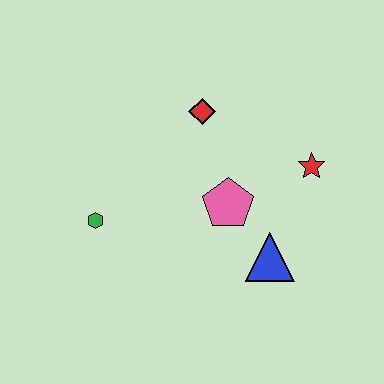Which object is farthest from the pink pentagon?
The green hexagon is farthest from the pink pentagon.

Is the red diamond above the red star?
Yes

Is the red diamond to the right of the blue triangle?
No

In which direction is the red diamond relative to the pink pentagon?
The red diamond is above the pink pentagon.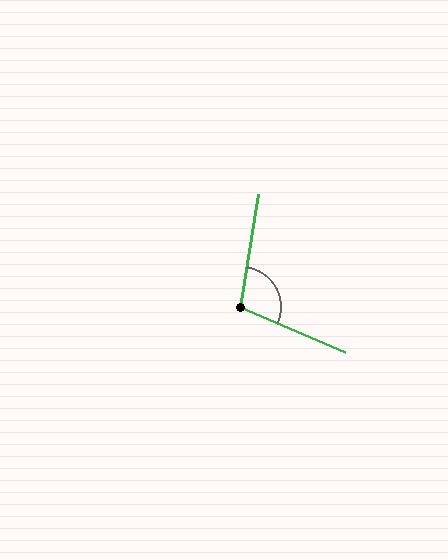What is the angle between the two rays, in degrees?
Approximately 104 degrees.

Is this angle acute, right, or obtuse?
It is obtuse.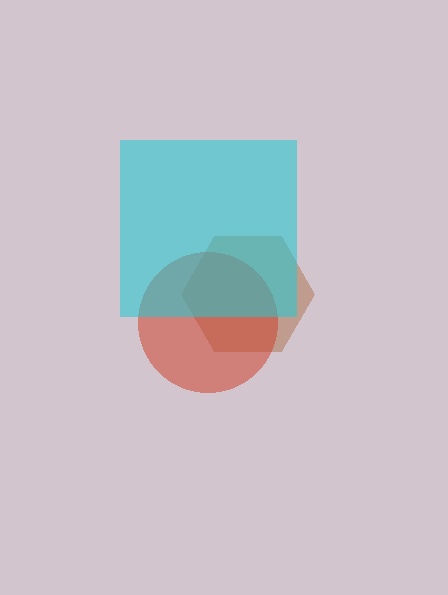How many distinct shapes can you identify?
There are 3 distinct shapes: a brown hexagon, a red circle, a cyan square.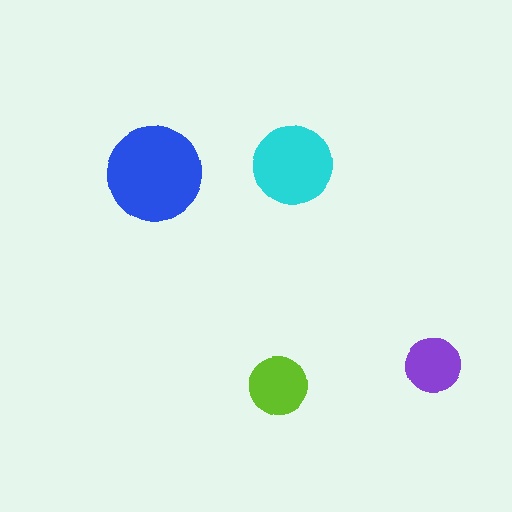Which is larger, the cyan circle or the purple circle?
The cyan one.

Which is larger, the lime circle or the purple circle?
The lime one.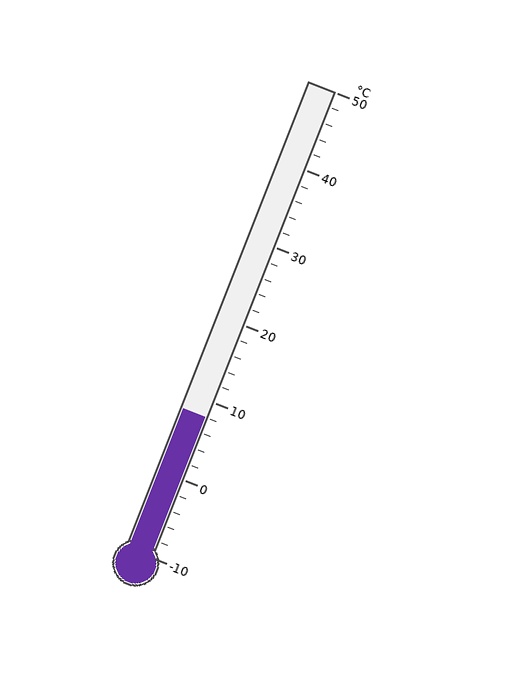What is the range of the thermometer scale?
The thermometer scale ranges from -10°C to 50°C.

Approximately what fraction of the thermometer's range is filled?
The thermometer is filled to approximately 30% of its range.